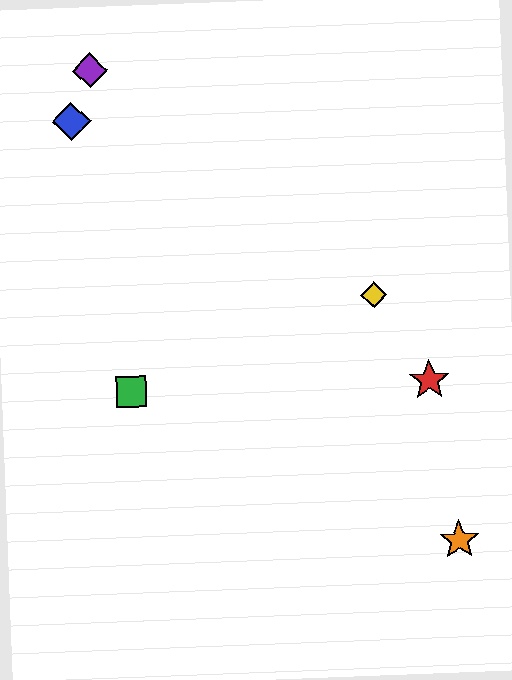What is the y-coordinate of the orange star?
The orange star is at y≈540.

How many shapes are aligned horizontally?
2 shapes (the red star, the green square) are aligned horizontally.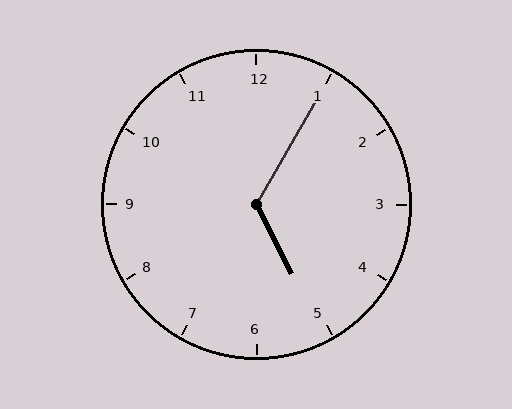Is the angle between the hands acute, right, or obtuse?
It is obtuse.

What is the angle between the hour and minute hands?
Approximately 122 degrees.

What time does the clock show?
5:05.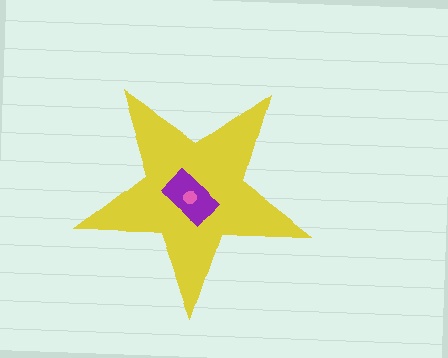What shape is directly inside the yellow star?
The purple rectangle.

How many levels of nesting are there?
3.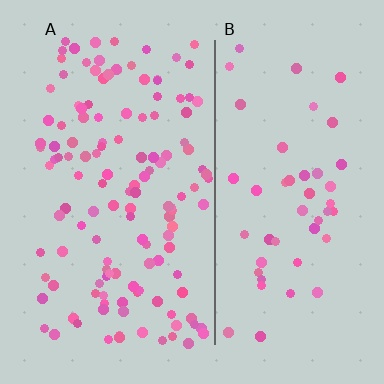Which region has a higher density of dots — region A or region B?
A (the left).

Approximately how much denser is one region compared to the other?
Approximately 2.7× — region A over region B.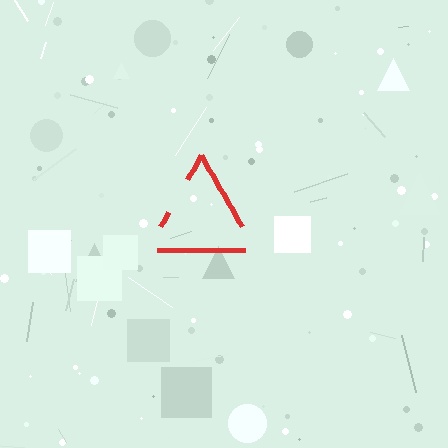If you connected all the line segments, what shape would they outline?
They would outline a triangle.